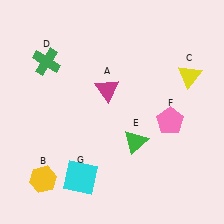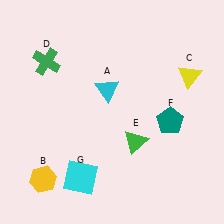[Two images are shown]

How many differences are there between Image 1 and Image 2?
There are 2 differences between the two images.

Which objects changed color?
A changed from magenta to cyan. F changed from pink to teal.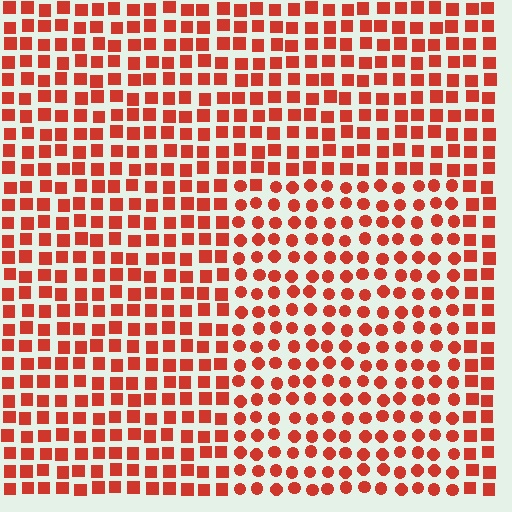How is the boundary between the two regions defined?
The boundary is defined by a change in element shape: circles inside vs. squares outside. All elements share the same color and spacing.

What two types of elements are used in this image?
The image uses circles inside the rectangle region and squares outside it.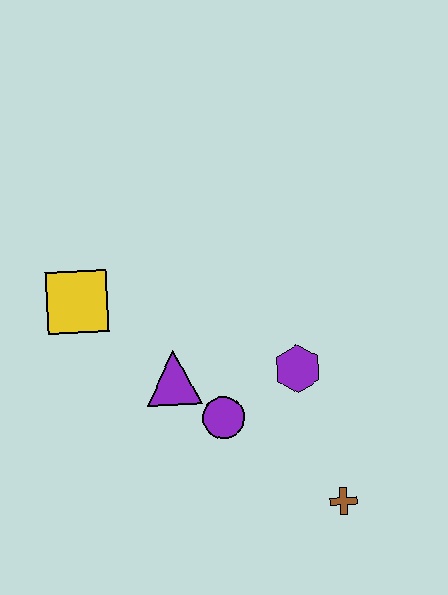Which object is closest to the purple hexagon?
The purple circle is closest to the purple hexagon.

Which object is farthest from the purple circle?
The yellow square is farthest from the purple circle.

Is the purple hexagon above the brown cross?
Yes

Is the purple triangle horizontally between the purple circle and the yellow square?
Yes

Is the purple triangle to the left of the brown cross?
Yes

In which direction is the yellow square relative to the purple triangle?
The yellow square is to the left of the purple triangle.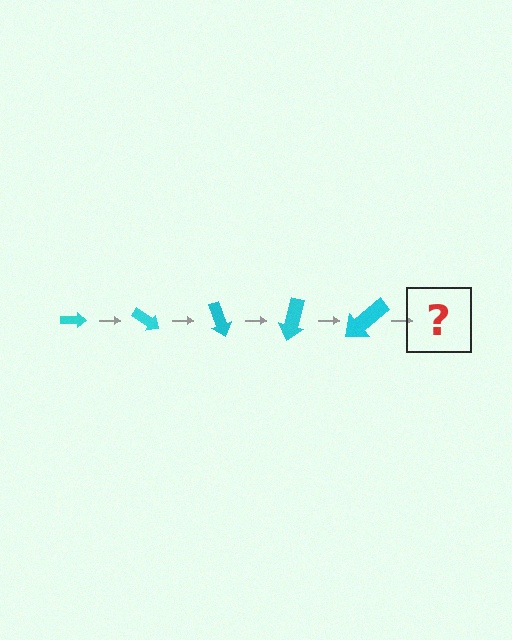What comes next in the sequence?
The next element should be an arrow, larger than the previous one and rotated 175 degrees from the start.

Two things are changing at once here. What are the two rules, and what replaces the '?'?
The two rules are that the arrow grows larger each step and it rotates 35 degrees each step. The '?' should be an arrow, larger than the previous one and rotated 175 degrees from the start.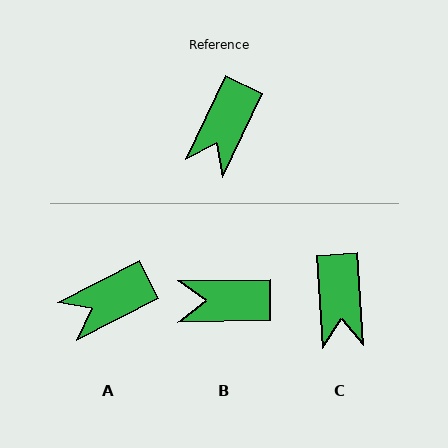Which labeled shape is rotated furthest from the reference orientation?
B, about 64 degrees away.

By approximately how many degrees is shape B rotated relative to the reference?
Approximately 64 degrees clockwise.